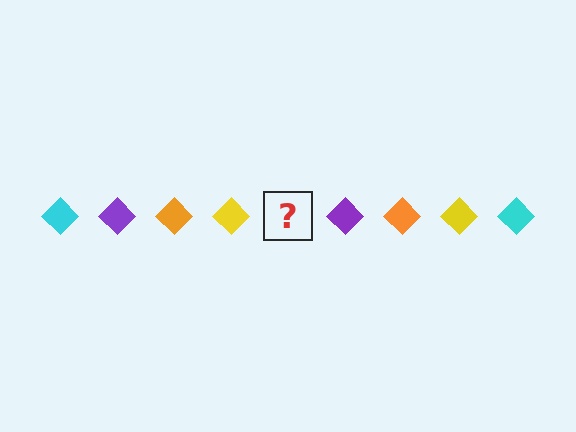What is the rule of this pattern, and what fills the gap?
The rule is that the pattern cycles through cyan, purple, orange, yellow diamonds. The gap should be filled with a cyan diamond.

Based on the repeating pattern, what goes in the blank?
The blank should be a cyan diamond.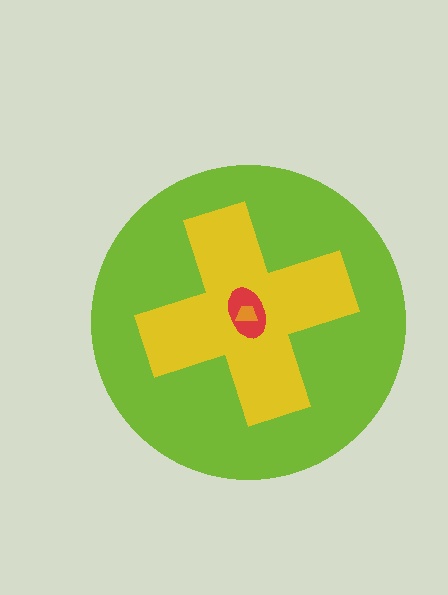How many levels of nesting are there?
4.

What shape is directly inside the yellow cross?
The red ellipse.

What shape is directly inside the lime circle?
The yellow cross.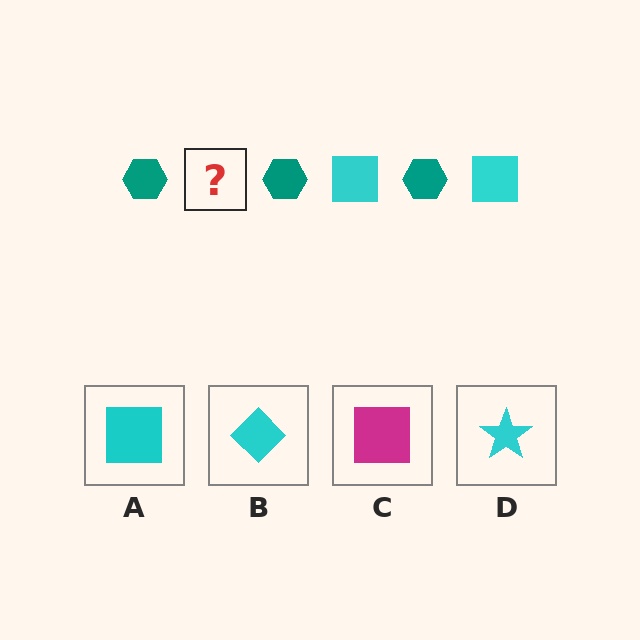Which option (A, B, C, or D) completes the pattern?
A.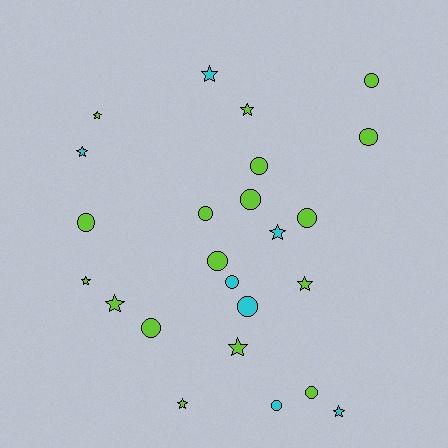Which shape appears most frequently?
Circle, with 13 objects.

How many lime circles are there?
There are 10 lime circles.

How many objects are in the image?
There are 24 objects.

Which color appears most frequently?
Lime, with 17 objects.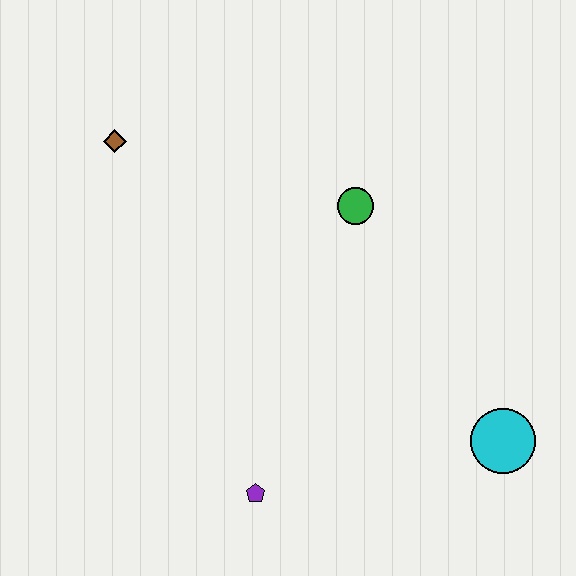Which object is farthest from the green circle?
The purple pentagon is farthest from the green circle.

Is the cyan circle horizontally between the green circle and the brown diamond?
No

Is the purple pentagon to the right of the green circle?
No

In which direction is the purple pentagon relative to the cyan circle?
The purple pentagon is to the left of the cyan circle.